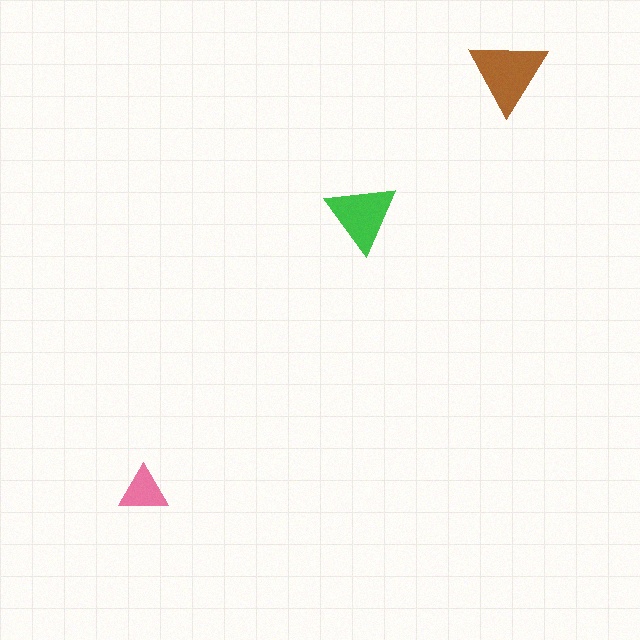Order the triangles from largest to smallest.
the brown one, the green one, the pink one.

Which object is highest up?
The brown triangle is topmost.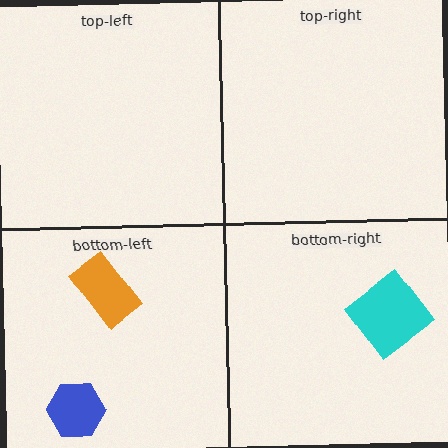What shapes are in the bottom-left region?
The orange rectangle, the blue hexagon.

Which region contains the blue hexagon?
The bottom-left region.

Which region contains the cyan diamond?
The bottom-right region.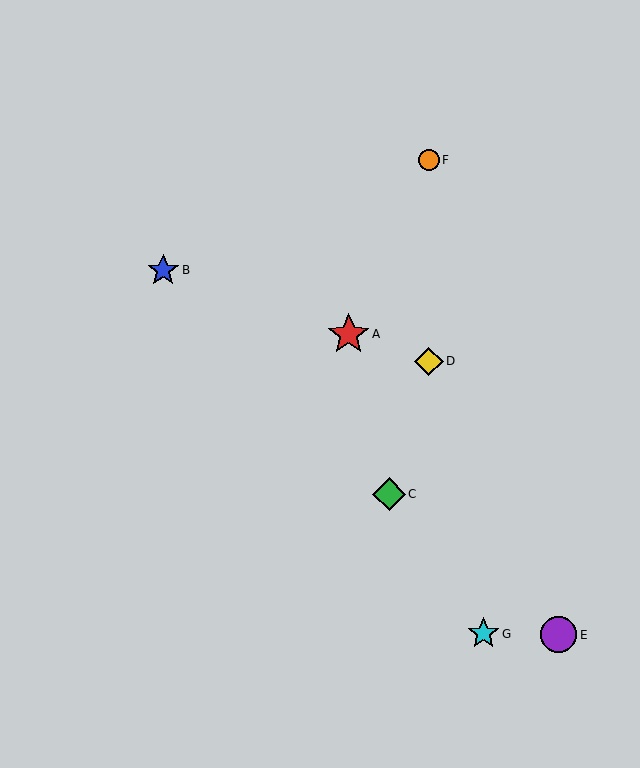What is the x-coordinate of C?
Object C is at x≈389.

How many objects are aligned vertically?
2 objects (D, F) are aligned vertically.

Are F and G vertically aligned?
No, F is at x≈429 and G is at x≈484.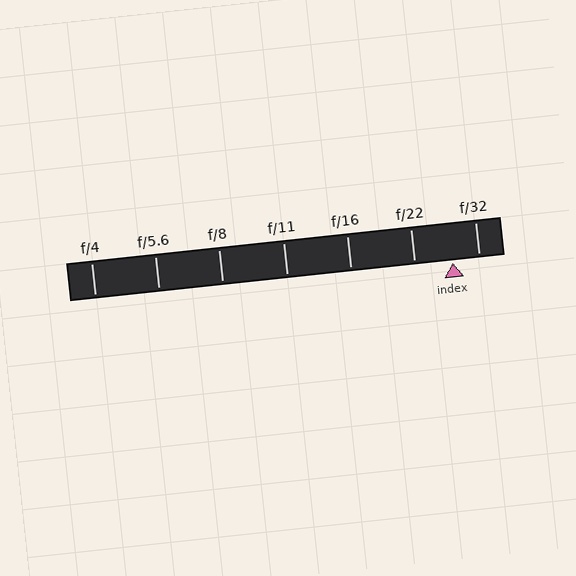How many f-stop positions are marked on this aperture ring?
There are 7 f-stop positions marked.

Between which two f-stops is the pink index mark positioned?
The index mark is between f/22 and f/32.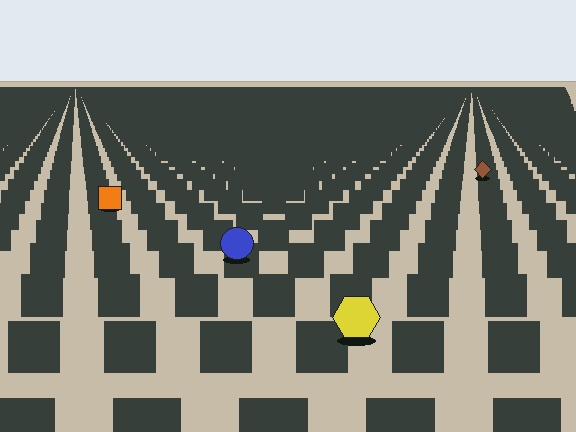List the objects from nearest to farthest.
From nearest to farthest: the yellow hexagon, the blue circle, the orange square, the brown diamond.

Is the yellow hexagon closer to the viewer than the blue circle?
Yes. The yellow hexagon is closer — you can tell from the texture gradient: the ground texture is coarser near it.